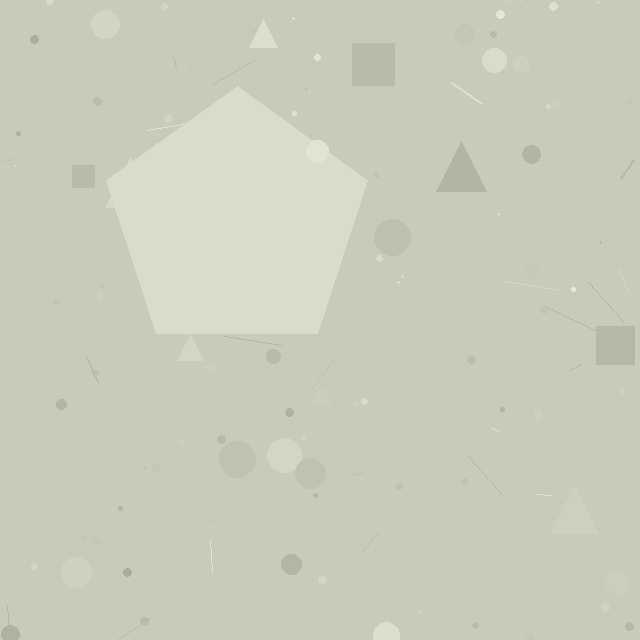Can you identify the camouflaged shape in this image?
The camouflaged shape is a pentagon.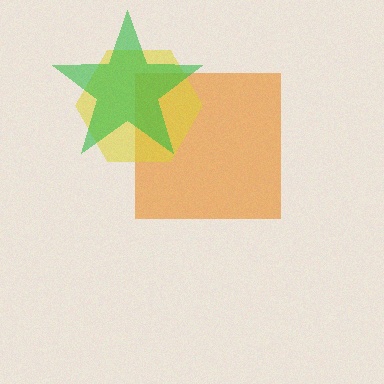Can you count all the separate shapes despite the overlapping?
Yes, there are 3 separate shapes.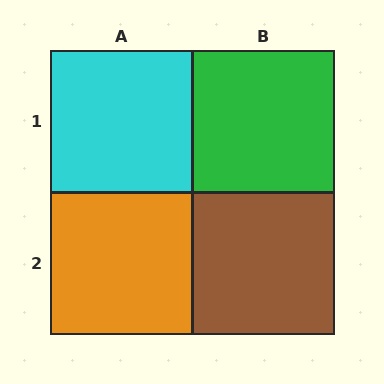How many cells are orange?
1 cell is orange.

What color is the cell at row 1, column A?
Cyan.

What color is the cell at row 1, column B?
Green.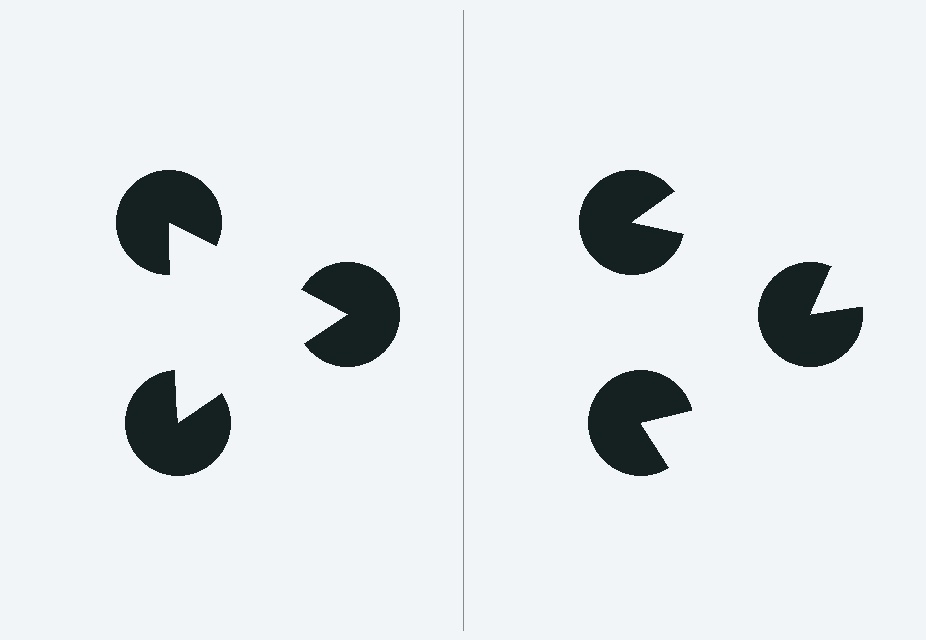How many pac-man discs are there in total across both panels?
6 — 3 on each side.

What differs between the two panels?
The pac-man discs are positioned identically on both sides; only the wedge orientations differ. On the left they align to a triangle; on the right they are misaligned.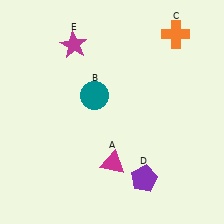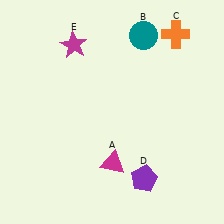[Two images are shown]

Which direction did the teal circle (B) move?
The teal circle (B) moved up.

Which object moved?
The teal circle (B) moved up.